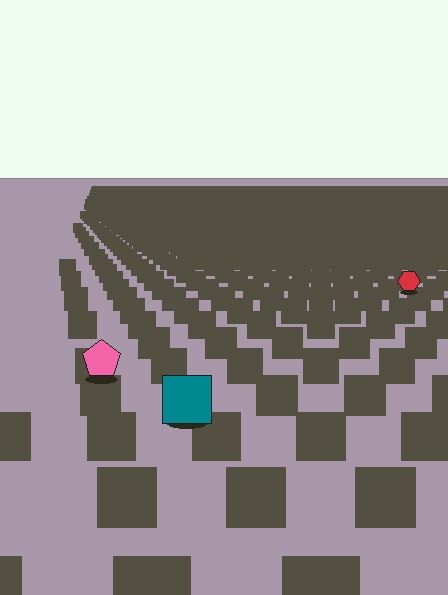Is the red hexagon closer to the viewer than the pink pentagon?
No. The pink pentagon is closer — you can tell from the texture gradient: the ground texture is coarser near it.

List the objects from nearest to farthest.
From nearest to farthest: the teal square, the pink pentagon, the red hexagon.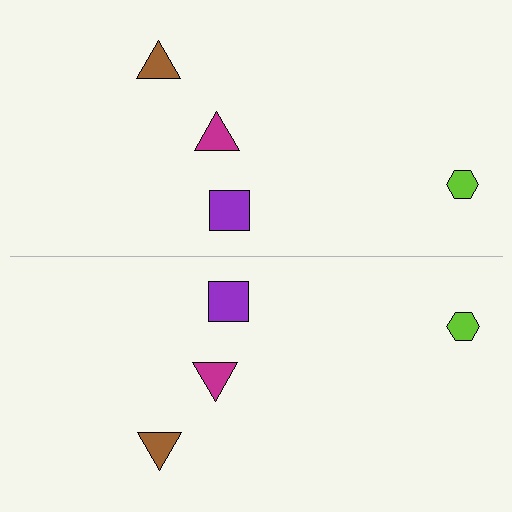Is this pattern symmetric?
Yes, this pattern has bilateral (reflection) symmetry.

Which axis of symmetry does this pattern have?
The pattern has a horizontal axis of symmetry running through the center of the image.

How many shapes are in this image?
There are 8 shapes in this image.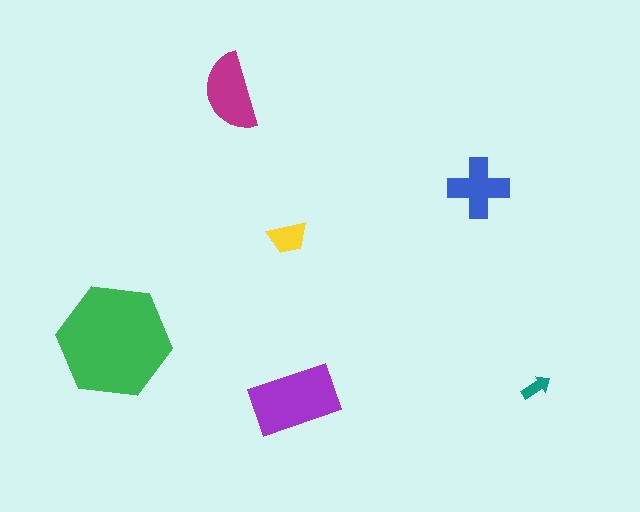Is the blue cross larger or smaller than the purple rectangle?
Smaller.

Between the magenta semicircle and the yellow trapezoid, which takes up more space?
The magenta semicircle.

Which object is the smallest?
The teal arrow.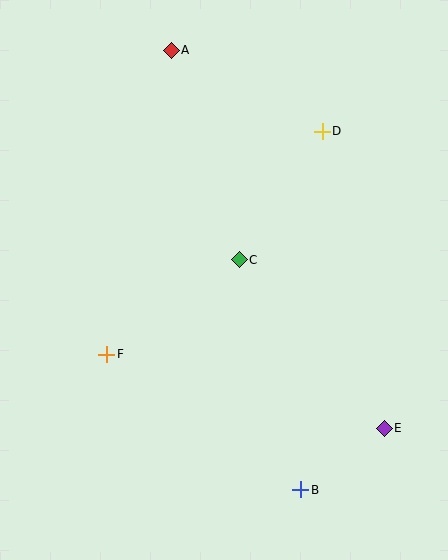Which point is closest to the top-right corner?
Point D is closest to the top-right corner.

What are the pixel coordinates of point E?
Point E is at (384, 428).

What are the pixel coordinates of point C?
Point C is at (239, 260).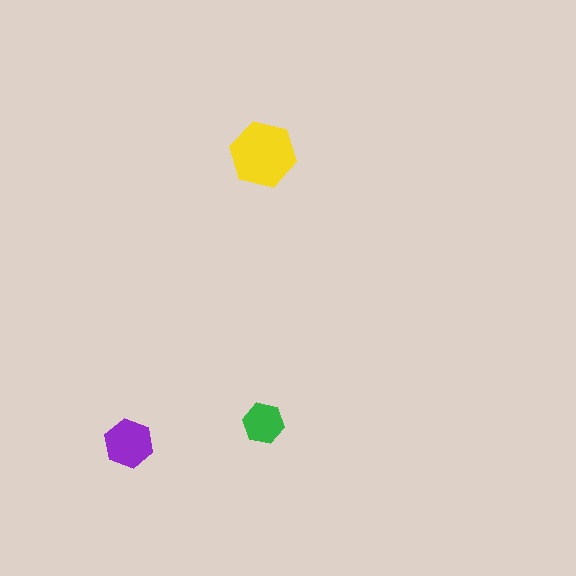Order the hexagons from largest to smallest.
the yellow one, the purple one, the green one.